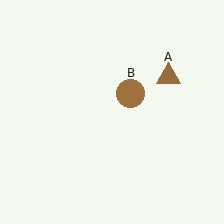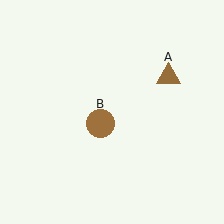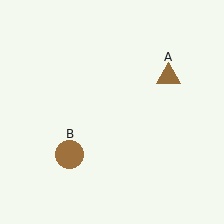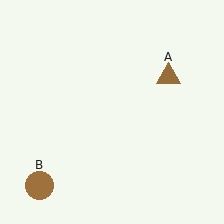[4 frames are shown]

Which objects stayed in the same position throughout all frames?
Brown triangle (object A) remained stationary.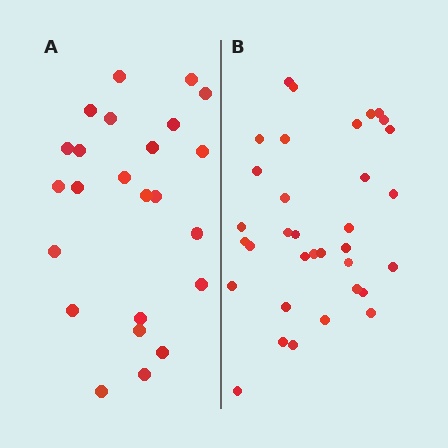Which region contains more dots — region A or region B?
Region B (the right region) has more dots.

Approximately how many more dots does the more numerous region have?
Region B has roughly 10 or so more dots than region A.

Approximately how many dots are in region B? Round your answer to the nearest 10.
About 30 dots. (The exact count is 34, which rounds to 30.)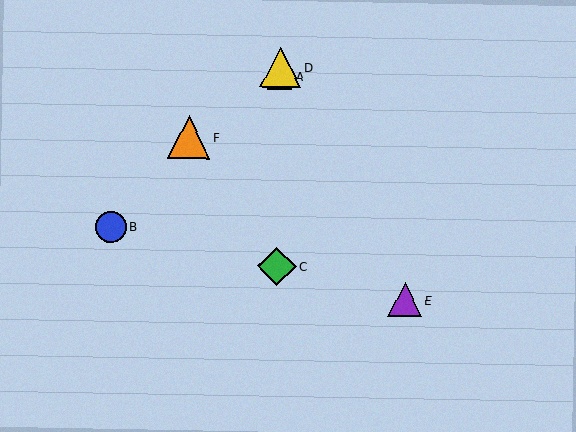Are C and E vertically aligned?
No, C is at x≈277 and E is at x≈405.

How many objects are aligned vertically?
3 objects (A, C, D) are aligned vertically.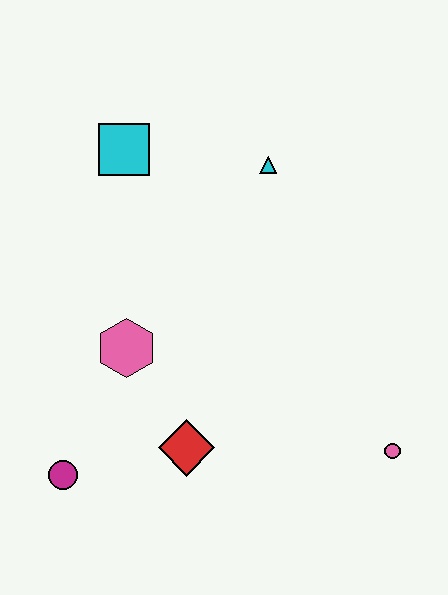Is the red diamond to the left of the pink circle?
Yes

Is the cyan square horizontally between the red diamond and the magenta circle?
Yes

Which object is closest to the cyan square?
The cyan triangle is closest to the cyan square.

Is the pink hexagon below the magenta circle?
No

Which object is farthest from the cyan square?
The pink circle is farthest from the cyan square.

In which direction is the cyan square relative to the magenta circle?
The cyan square is above the magenta circle.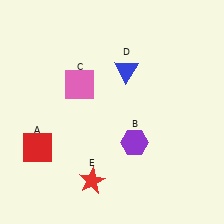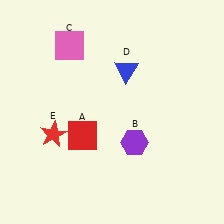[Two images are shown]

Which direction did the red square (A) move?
The red square (A) moved right.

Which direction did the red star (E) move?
The red star (E) moved up.